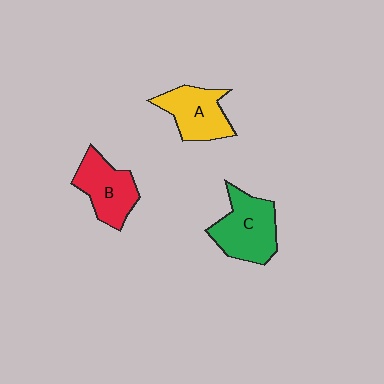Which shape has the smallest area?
Shape A (yellow).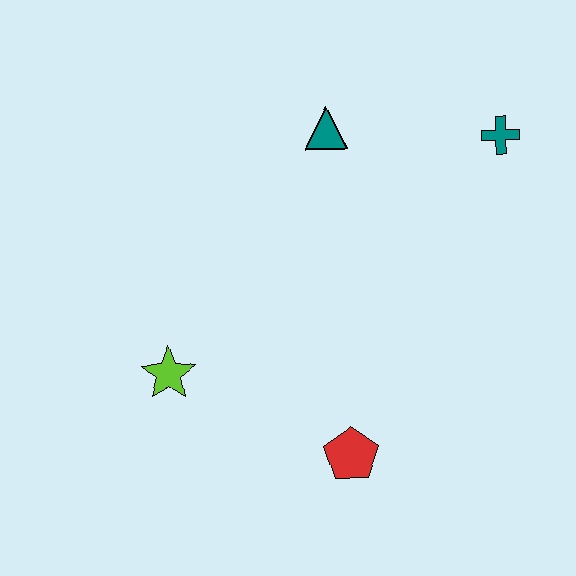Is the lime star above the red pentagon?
Yes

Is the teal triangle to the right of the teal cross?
No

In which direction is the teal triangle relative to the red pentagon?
The teal triangle is above the red pentagon.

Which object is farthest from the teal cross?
The lime star is farthest from the teal cross.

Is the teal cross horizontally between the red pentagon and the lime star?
No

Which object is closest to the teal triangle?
The teal cross is closest to the teal triangle.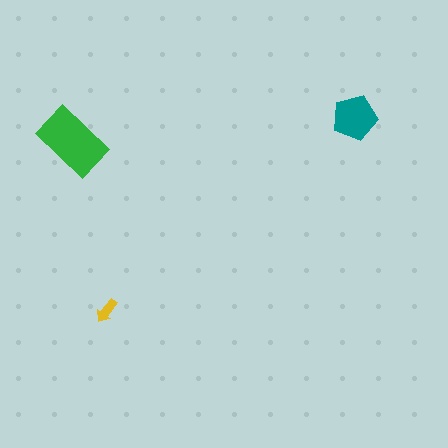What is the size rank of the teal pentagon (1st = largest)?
2nd.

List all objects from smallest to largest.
The yellow arrow, the teal pentagon, the green rectangle.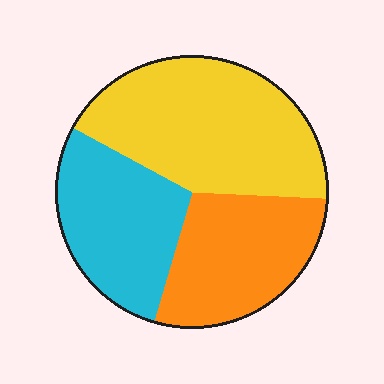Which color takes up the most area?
Yellow, at roughly 45%.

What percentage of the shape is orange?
Orange takes up about one quarter (1/4) of the shape.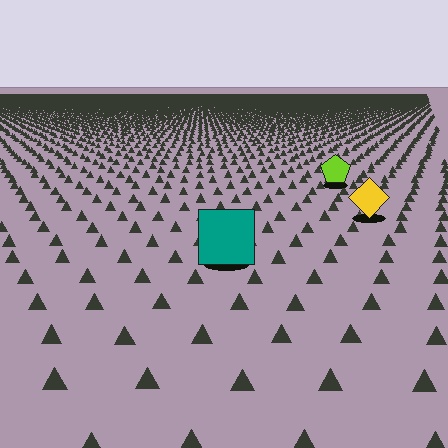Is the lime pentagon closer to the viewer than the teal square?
No. The teal square is closer — you can tell from the texture gradient: the ground texture is coarser near it.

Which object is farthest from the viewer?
The lime pentagon is farthest from the viewer. It appears smaller and the ground texture around it is denser.